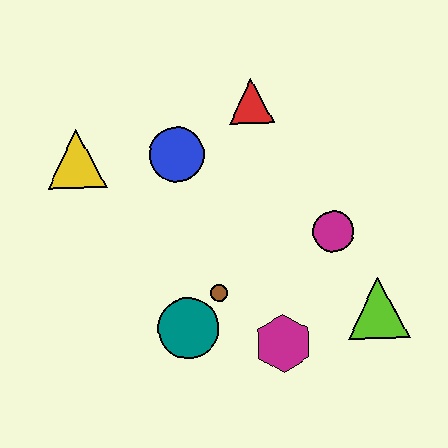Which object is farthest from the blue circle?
The lime triangle is farthest from the blue circle.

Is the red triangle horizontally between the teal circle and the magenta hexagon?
Yes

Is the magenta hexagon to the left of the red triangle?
No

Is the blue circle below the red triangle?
Yes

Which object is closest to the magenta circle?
The lime triangle is closest to the magenta circle.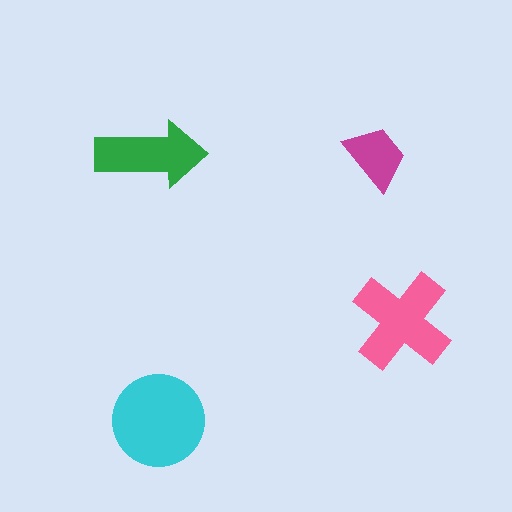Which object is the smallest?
The magenta trapezoid.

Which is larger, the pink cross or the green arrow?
The pink cross.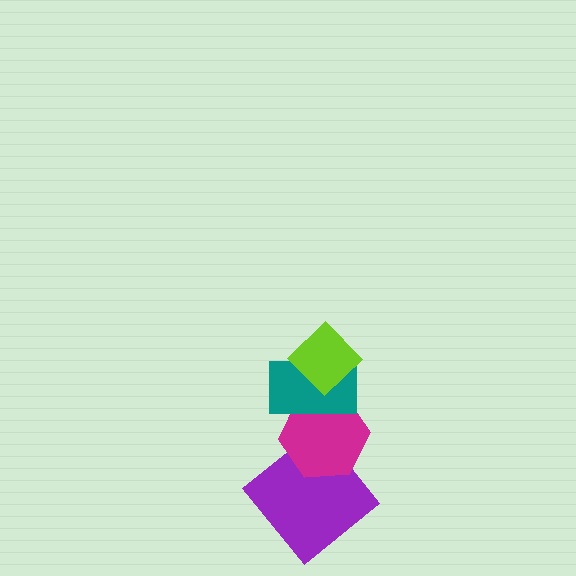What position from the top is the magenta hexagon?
The magenta hexagon is 3rd from the top.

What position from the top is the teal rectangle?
The teal rectangle is 2nd from the top.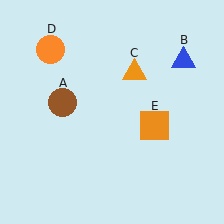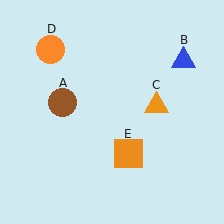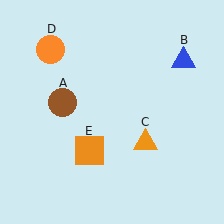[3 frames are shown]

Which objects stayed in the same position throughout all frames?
Brown circle (object A) and blue triangle (object B) and orange circle (object D) remained stationary.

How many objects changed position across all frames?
2 objects changed position: orange triangle (object C), orange square (object E).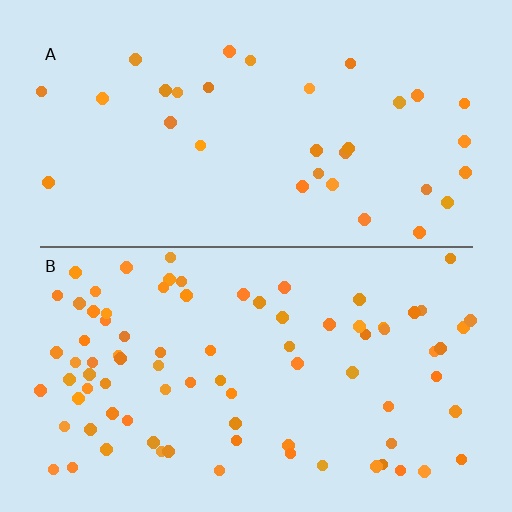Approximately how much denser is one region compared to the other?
Approximately 2.6× — region B over region A.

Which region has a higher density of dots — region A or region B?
B (the bottom).